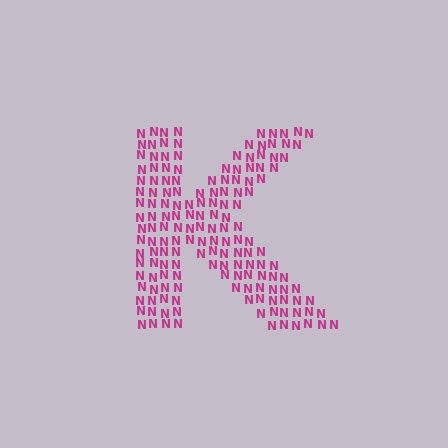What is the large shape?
The large shape is the letter K.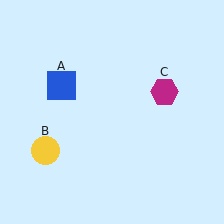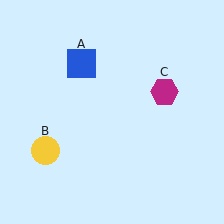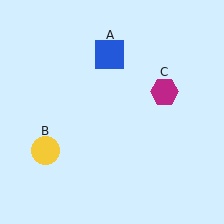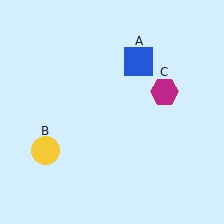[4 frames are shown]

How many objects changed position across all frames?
1 object changed position: blue square (object A).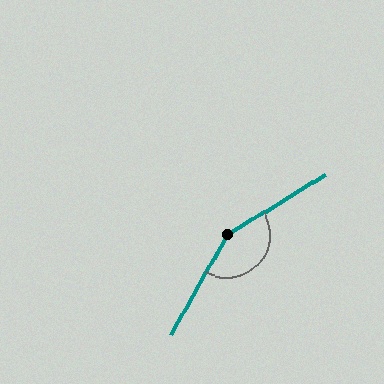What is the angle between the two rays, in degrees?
Approximately 151 degrees.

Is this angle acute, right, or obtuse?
It is obtuse.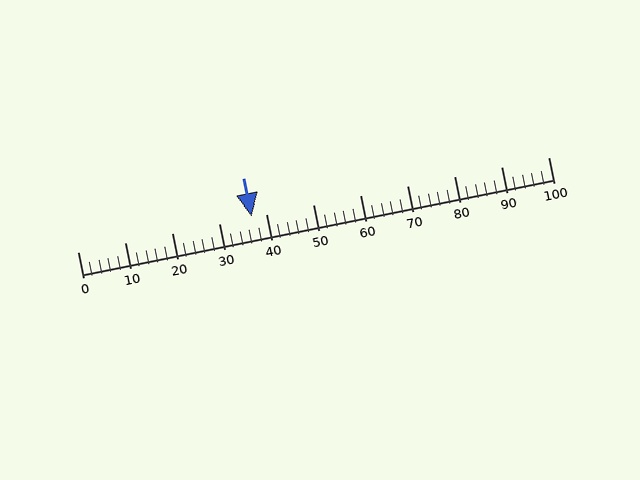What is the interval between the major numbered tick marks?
The major tick marks are spaced 10 units apart.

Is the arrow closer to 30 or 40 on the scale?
The arrow is closer to 40.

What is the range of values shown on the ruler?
The ruler shows values from 0 to 100.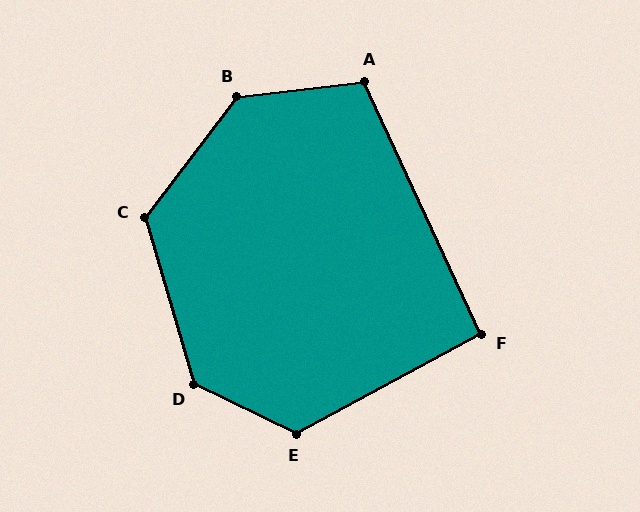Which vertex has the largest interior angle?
B, at approximately 134 degrees.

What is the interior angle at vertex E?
Approximately 126 degrees (obtuse).